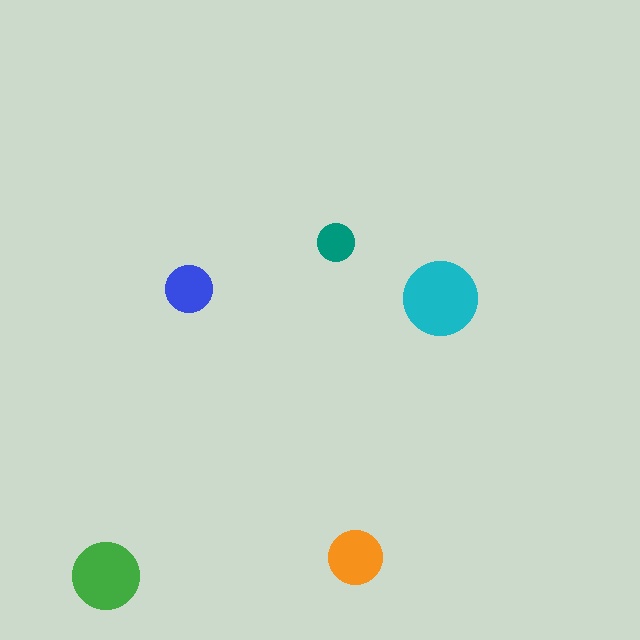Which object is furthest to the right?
The cyan circle is rightmost.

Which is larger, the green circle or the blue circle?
The green one.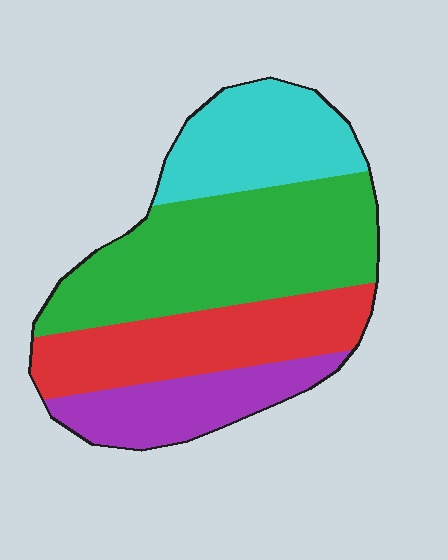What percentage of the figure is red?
Red takes up less than a quarter of the figure.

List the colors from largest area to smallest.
From largest to smallest: green, red, cyan, purple.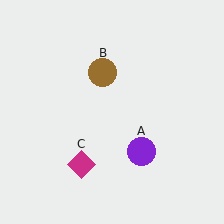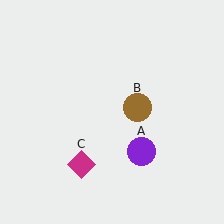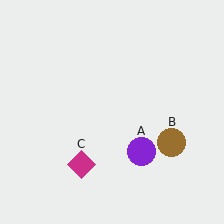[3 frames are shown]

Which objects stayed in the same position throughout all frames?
Purple circle (object A) and magenta diamond (object C) remained stationary.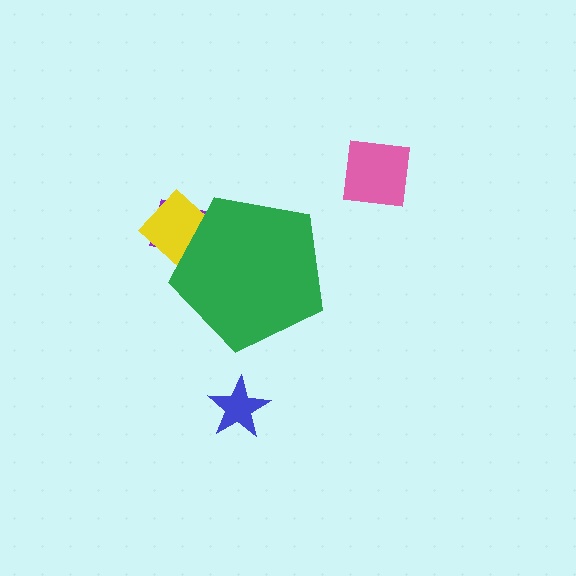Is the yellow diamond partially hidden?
Yes, the yellow diamond is partially hidden behind the green pentagon.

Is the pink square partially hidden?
No, the pink square is fully visible.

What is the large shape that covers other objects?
A green pentagon.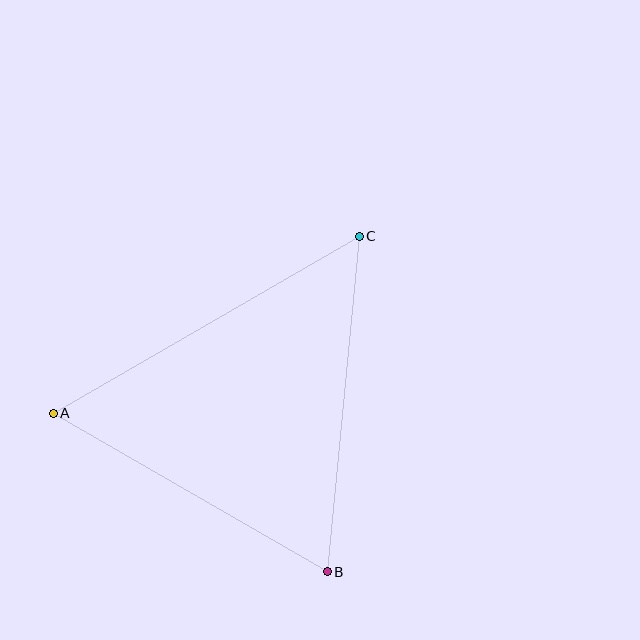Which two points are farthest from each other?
Points A and C are farthest from each other.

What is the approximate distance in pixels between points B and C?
The distance between B and C is approximately 337 pixels.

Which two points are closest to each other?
Points A and B are closest to each other.